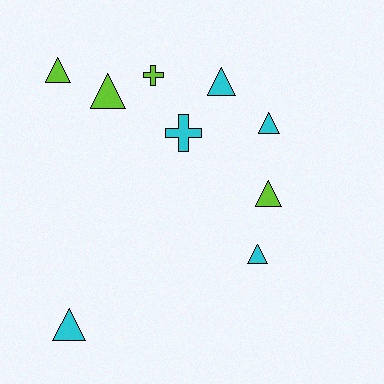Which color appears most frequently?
Cyan, with 5 objects.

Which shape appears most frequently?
Triangle, with 7 objects.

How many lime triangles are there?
There are 3 lime triangles.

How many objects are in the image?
There are 9 objects.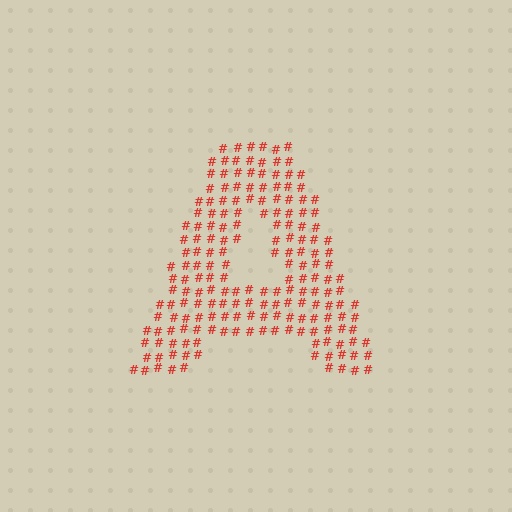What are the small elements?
The small elements are hash symbols.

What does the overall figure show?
The overall figure shows the letter A.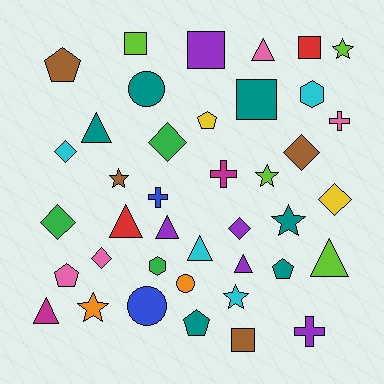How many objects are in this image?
There are 40 objects.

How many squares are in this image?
There are 5 squares.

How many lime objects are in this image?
There are 4 lime objects.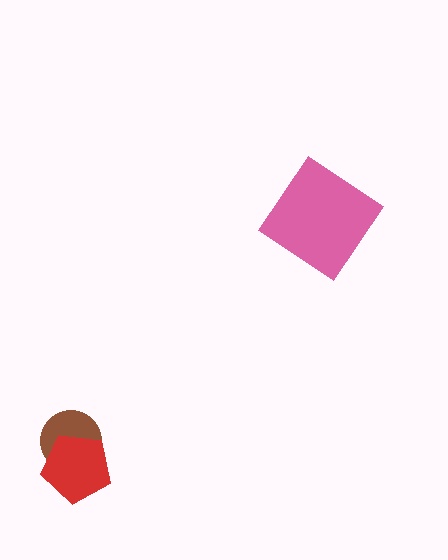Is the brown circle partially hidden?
Yes, it is partially covered by another shape.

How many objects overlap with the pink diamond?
0 objects overlap with the pink diamond.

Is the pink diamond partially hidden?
No, no other shape covers it.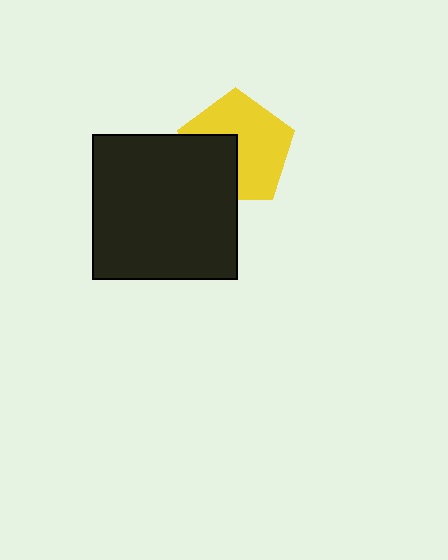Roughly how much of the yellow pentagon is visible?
About half of it is visible (roughly 65%).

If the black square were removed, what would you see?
You would see the complete yellow pentagon.